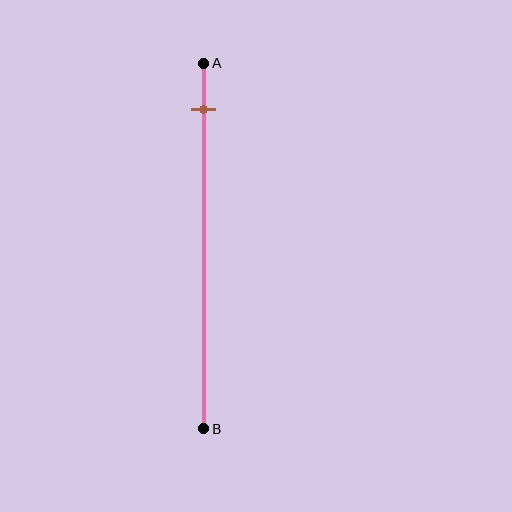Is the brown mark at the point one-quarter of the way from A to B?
No, the mark is at about 15% from A, not at the 25% one-quarter point.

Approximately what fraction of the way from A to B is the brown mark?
The brown mark is approximately 15% of the way from A to B.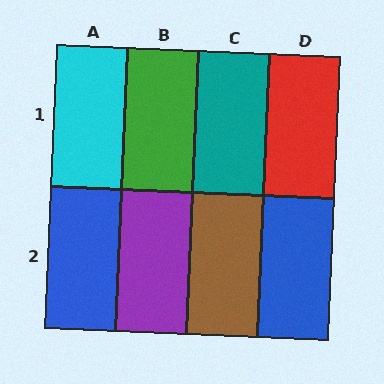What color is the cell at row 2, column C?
Brown.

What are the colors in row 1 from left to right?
Cyan, green, teal, red.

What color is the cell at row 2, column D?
Blue.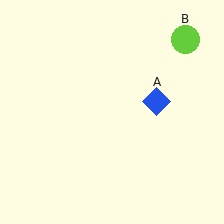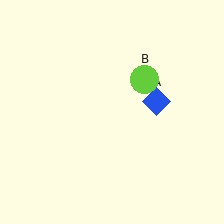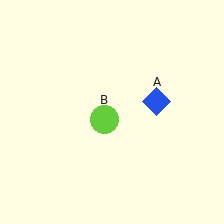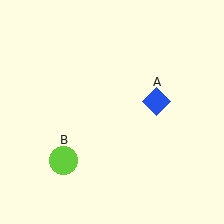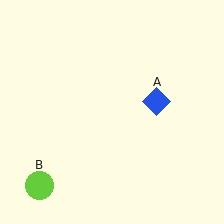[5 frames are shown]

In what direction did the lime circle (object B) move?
The lime circle (object B) moved down and to the left.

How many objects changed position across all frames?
1 object changed position: lime circle (object B).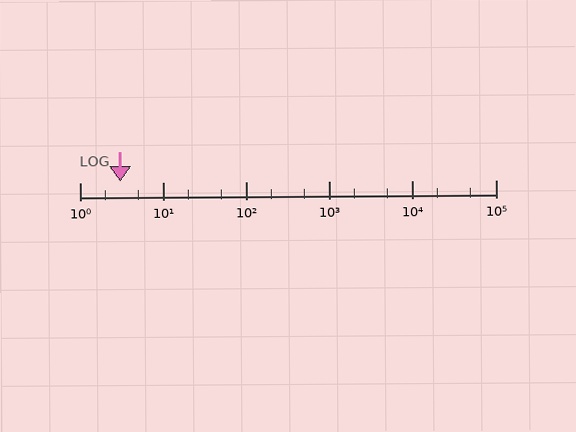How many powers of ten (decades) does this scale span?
The scale spans 5 decades, from 1 to 100000.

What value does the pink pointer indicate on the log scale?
The pointer indicates approximately 3.1.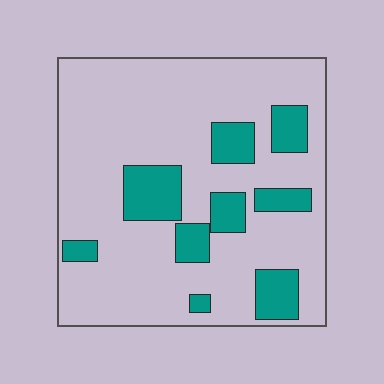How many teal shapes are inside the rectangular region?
9.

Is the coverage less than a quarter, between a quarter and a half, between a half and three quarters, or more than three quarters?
Less than a quarter.